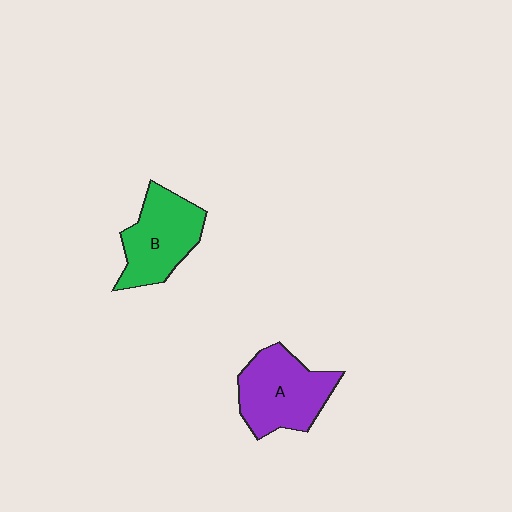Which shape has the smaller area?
Shape B (green).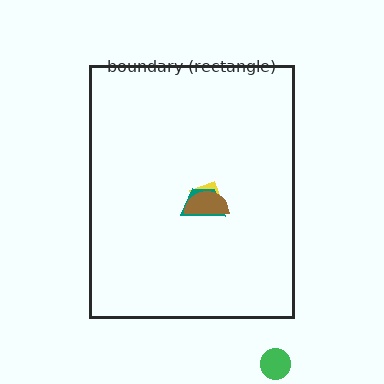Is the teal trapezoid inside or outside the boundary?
Inside.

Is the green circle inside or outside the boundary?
Outside.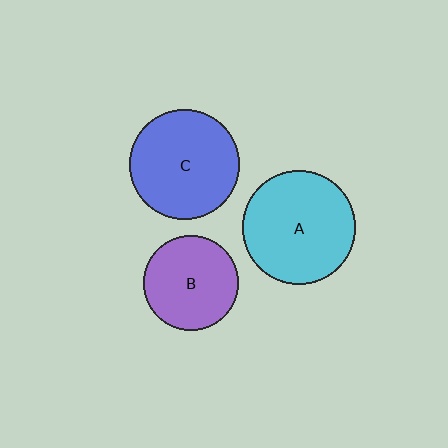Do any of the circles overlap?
No, none of the circles overlap.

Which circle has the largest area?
Circle A (cyan).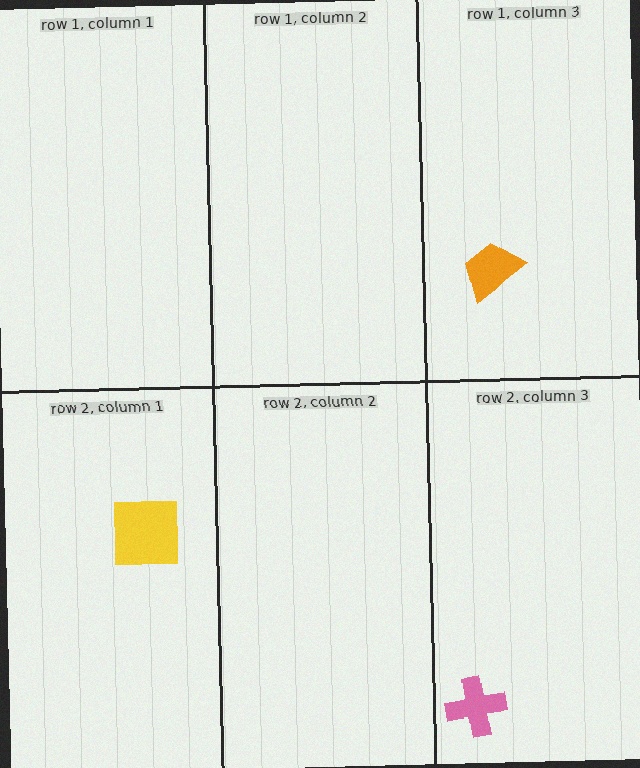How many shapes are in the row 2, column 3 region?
1.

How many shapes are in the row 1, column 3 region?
1.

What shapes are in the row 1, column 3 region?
The orange trapezoid.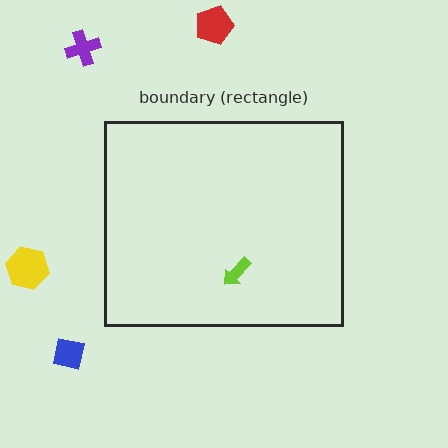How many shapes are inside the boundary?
1 inside, 4 outside.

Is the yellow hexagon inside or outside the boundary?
Outside.